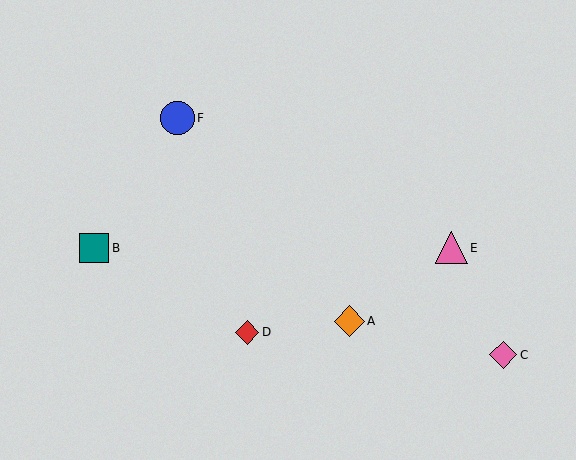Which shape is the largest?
The blue circle (labeled F) is the largest.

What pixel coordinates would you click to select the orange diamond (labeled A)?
Click at (349, 321) to select the orange diamond A.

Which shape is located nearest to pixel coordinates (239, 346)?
The red diamond (labeled D) at (247, 332) is nearest to that location.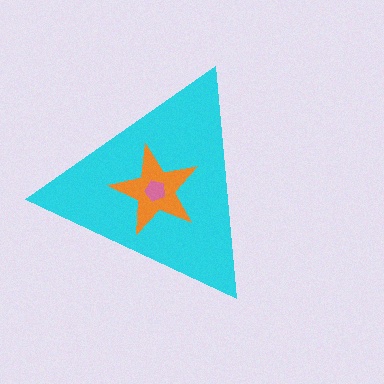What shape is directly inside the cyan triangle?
The orange star.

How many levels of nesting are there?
3.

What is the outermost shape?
The cyan triangle.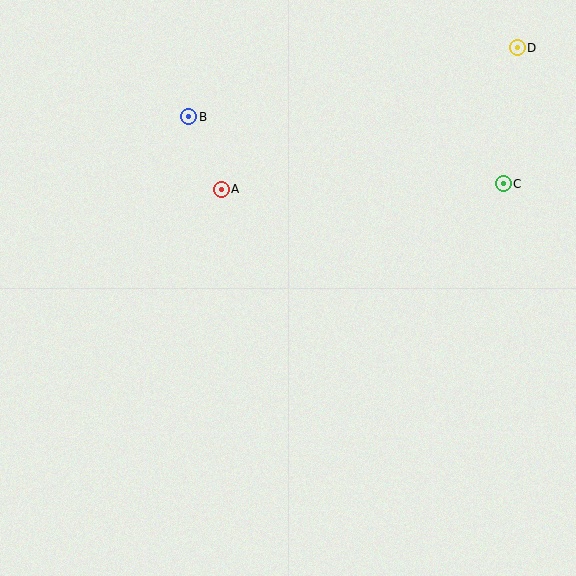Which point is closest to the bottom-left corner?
Point A is closest to the bottom-left corner.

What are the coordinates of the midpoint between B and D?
The midpoint between B and D is at (353, 82).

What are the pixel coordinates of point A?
Point A is at (221, 189).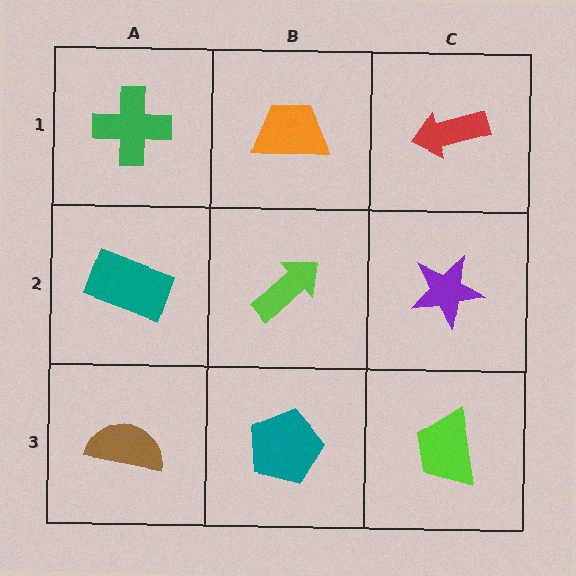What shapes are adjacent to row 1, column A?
A teal rectangle (row 2, column A), an orange trapezoid (row 1, column B).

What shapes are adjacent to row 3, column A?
A teal rectangle (row 2, column A), a teal pentagon (row 3, column B).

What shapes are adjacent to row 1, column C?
A purple star (row 2, column C), an orange trapezoid (row 1, column B).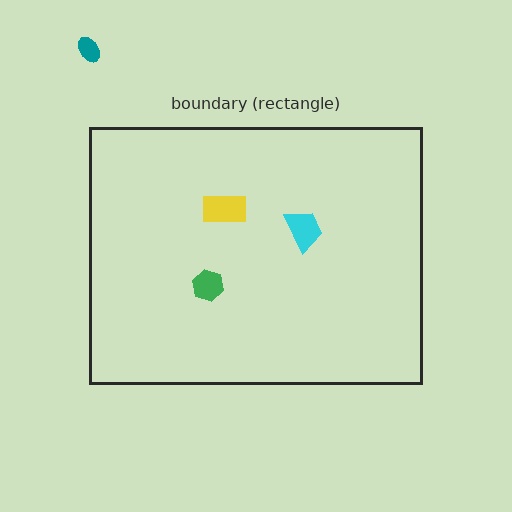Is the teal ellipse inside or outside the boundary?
Outside.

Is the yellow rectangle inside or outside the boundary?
Inside.